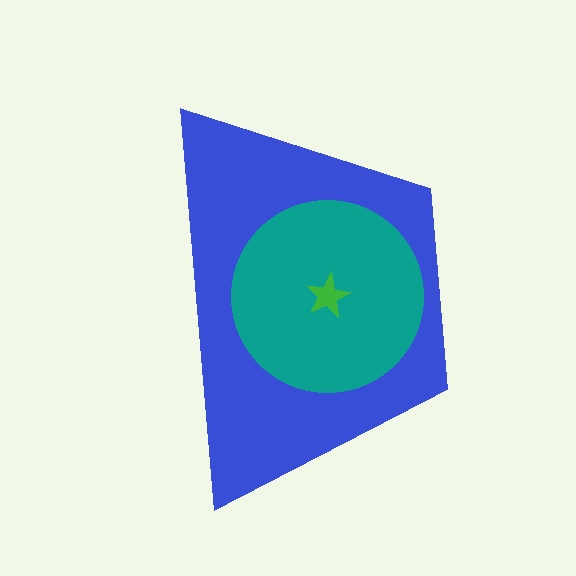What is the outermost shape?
The blue trapezoid.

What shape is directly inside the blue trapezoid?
The teal circle.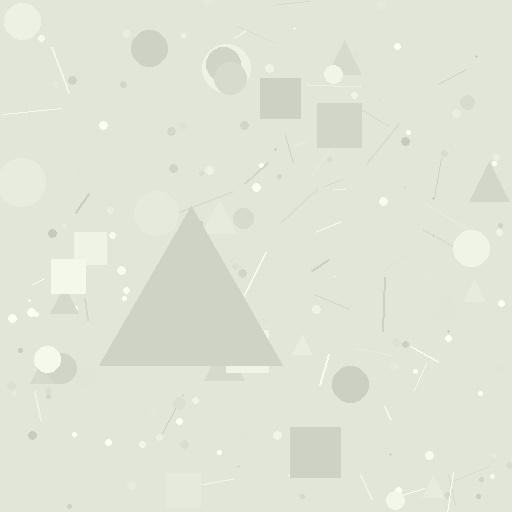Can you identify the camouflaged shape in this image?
The camouflaged shape is a triangle.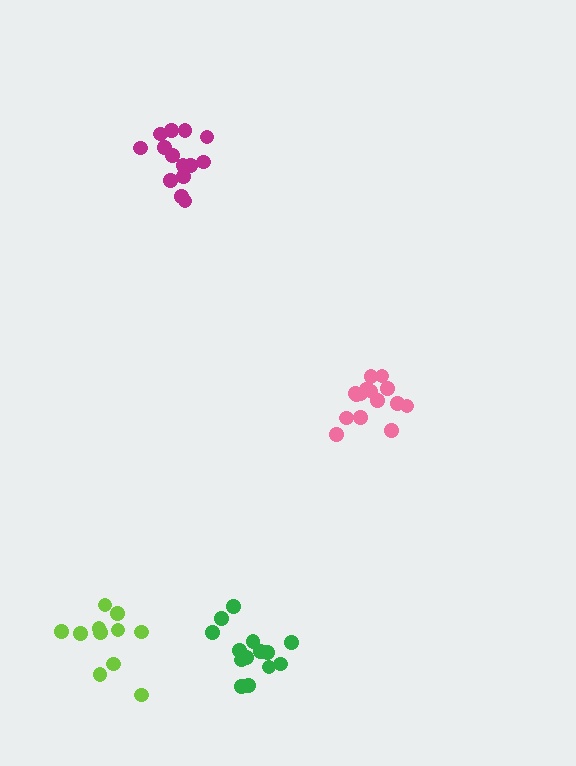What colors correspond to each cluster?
The clusters are colored: magenta, lime, pink, green.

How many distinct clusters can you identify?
There are 4 distinct clusters.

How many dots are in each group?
Group 1: 14 dots, Group 2: 11 dots, Group 3: 15 dots, Group 4: 15 dots (55 total).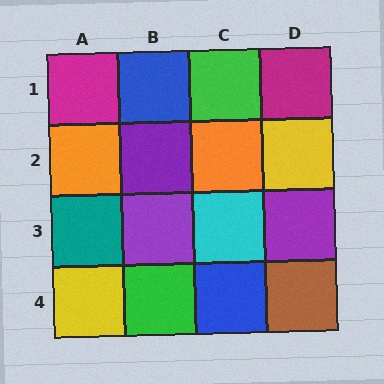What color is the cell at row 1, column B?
Blue.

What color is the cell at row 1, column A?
Magenta.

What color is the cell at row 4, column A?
Yellow.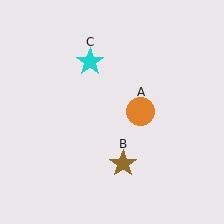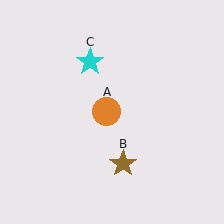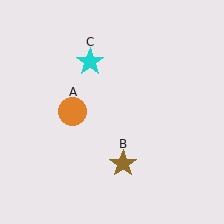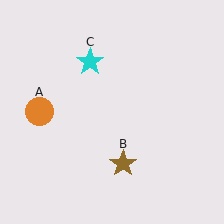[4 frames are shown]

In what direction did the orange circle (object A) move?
The orange circle (object A) moved left.